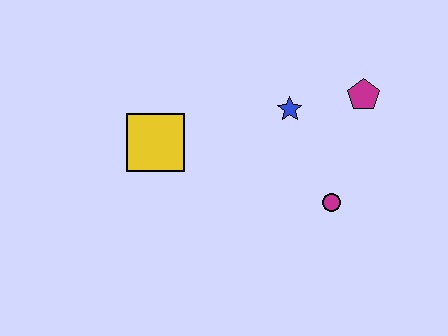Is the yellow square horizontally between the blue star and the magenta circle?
No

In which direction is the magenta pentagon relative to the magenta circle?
The magenta pentagon is above the magenta circle.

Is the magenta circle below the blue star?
Yes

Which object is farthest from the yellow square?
The magenta pentagon is farthest from the yellow square.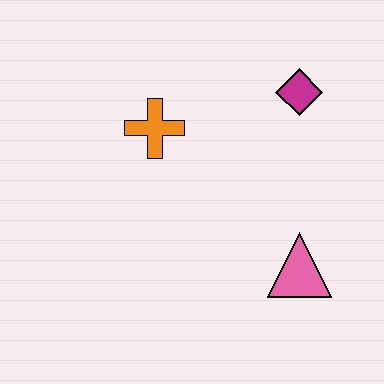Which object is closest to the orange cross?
The magenta diamond is closest to the orange cross.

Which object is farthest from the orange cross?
The pink triangle is farthest from the orange cross.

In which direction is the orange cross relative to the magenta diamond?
The orange cross is to the left of the magenta diamond.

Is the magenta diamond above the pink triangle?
Yes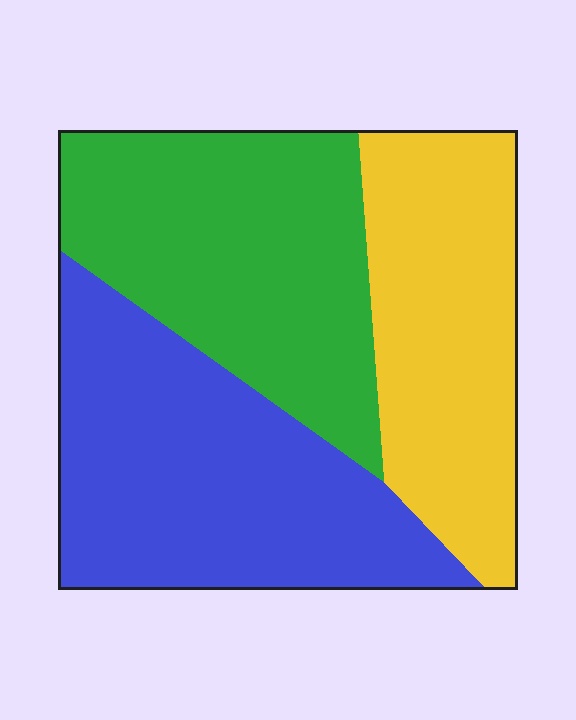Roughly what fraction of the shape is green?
Green takes up about one third (1/3) of the shape.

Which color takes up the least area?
Yellow, at roughly 30%.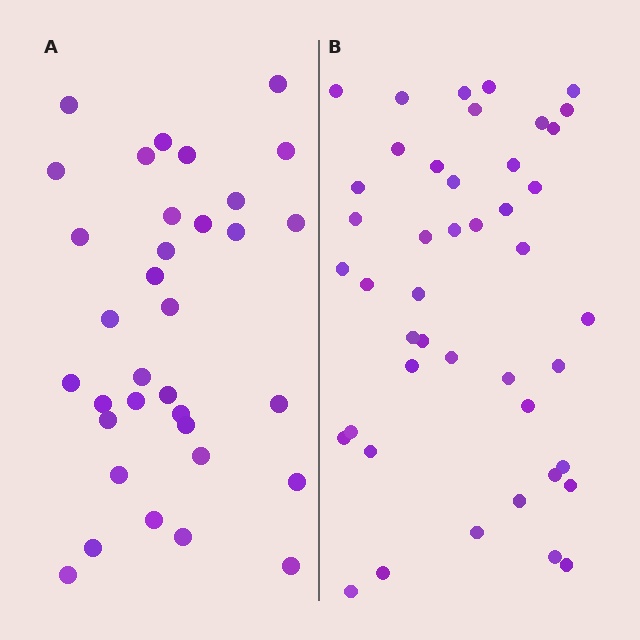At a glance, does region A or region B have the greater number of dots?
Region B (the right region) has more dots.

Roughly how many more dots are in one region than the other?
Region B has roughly 10 or so more dots than region A.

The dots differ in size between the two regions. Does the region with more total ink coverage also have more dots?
No. Region A has more total ink coverage because its dots are larger, but region B actually contains more individual dots. Total area can be misleading — the number of items is what matters here.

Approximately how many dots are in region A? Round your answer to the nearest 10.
About 30 dots. (The exact count is 34, which rounds to 30.)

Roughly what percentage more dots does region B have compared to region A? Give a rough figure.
About 30% more.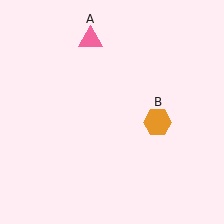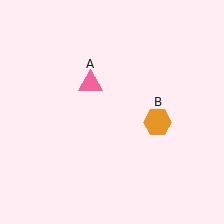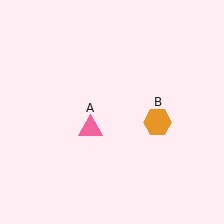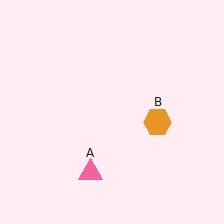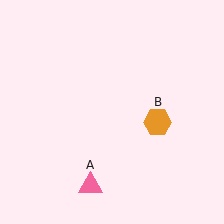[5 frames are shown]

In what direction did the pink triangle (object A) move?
The pink triangle (object A) moved down.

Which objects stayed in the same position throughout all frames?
Orange hexagon (object B) remained stationary.